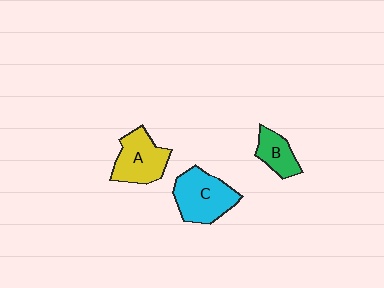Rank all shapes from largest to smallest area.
From largest to smallest: C (cyan), A (yellow), B (green).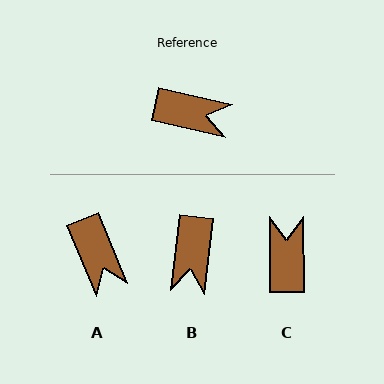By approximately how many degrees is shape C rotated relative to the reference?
Approximately 103 degrees counter-clockwise.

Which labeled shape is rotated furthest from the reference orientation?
C, about 103 degrees away.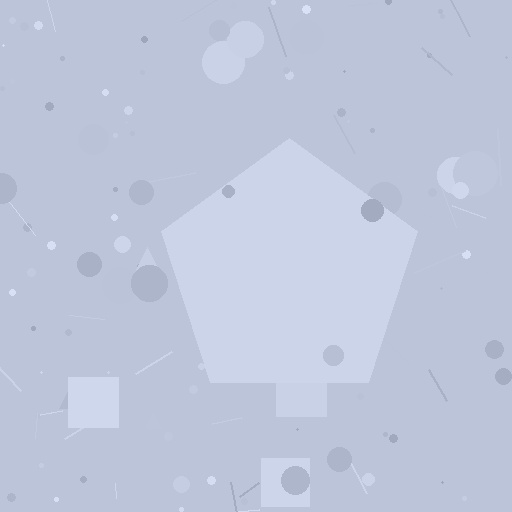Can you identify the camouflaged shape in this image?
The camouflaged shape is a pentagon.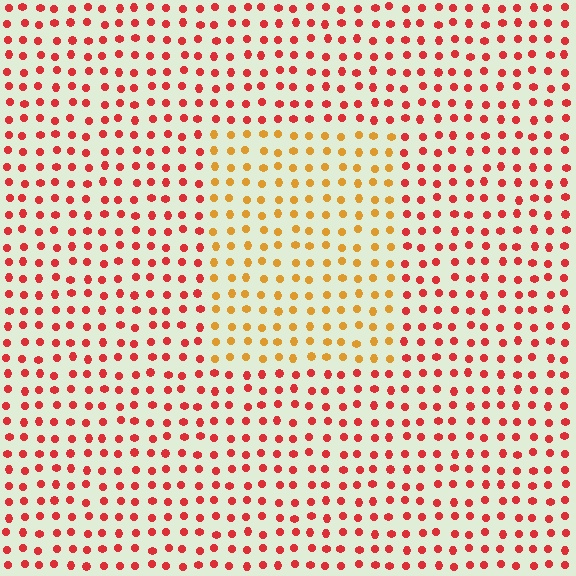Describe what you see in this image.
The image is filled with small red elements in a uniform arrangement. A rectangle-shaped region is visible where the elements are tinted to a slightly different hue, forming a subtle color boundary.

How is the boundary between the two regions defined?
The boundary is defined purely by a slight shift in hue (about 40 degrees). Spacing, size, and orientation are identical on both sides.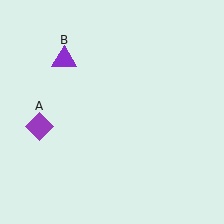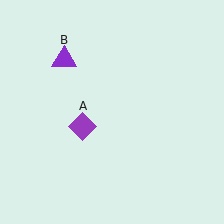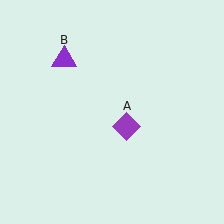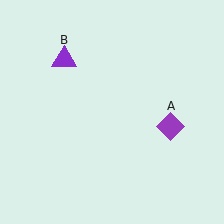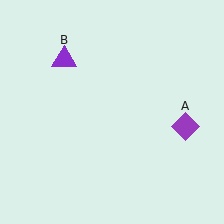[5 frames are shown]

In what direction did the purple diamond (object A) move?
The purple diamond (object A) moved right.